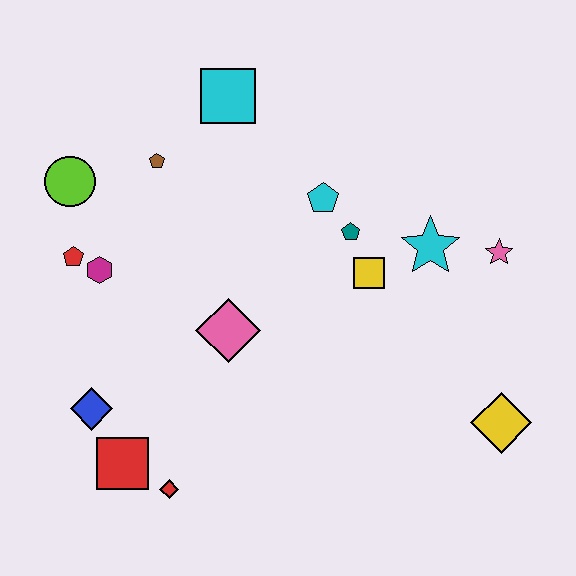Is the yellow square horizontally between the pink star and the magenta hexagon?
Yes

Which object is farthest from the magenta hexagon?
The yellow diamond is farthest from the magenta hexagon.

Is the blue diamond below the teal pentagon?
Yes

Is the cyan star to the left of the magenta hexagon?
No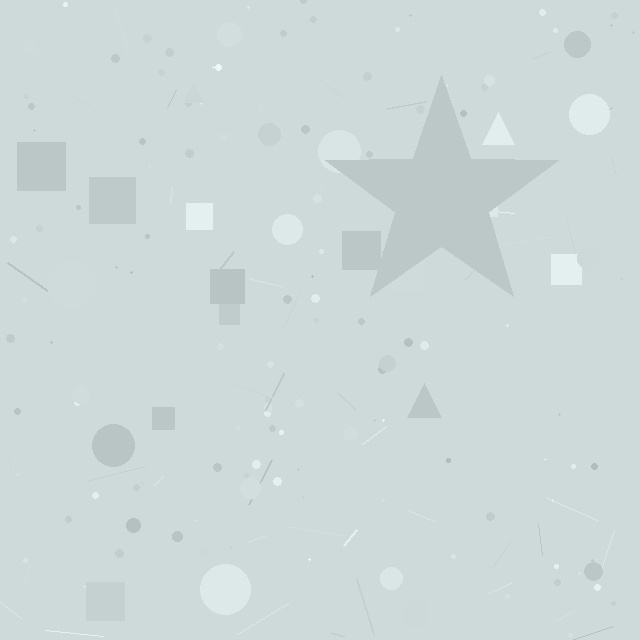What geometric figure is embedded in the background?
A star is embedded in the background.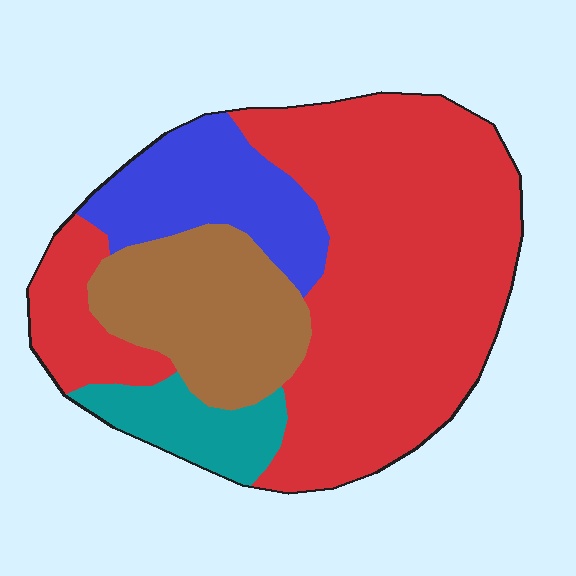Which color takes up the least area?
Teal, at roughly 10%.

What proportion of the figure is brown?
Brown covers about 20% of the figure.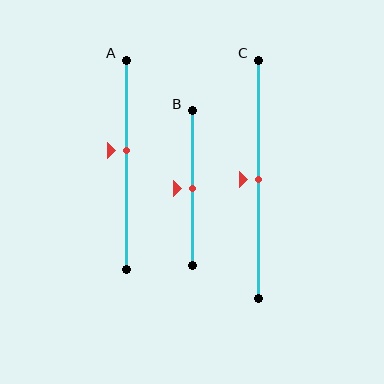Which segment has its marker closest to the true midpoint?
Segment B has its marker closest to the true midpoint.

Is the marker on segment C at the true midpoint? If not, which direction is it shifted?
Yes, the marker on segment C is at the true midpoint.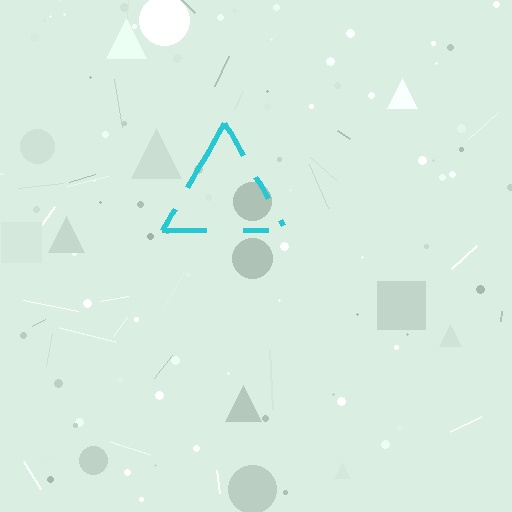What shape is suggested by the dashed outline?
The dashed outline suggests a triangle.